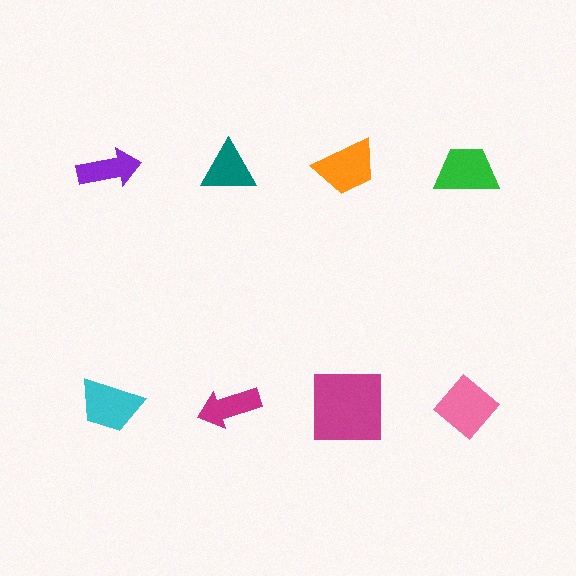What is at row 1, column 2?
A teal triangle.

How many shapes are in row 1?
4 shapes.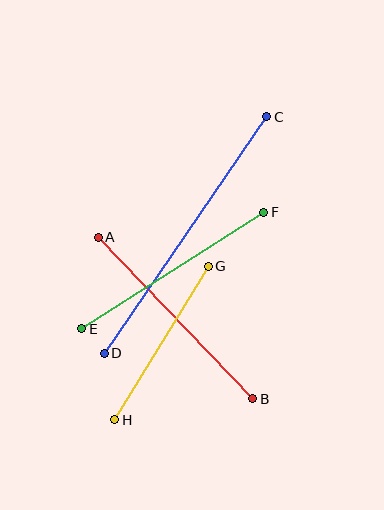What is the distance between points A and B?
The distance is approximately 223 pixels.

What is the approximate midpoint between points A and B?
The midpoint is at approximately (176, 318) pixels.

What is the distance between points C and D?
The distance is approximately 287 pixels.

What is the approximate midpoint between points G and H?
The midpoint is at approximately (161, 343) pixels.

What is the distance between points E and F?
The distance is approximately 216 pixels.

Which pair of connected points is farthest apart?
Points C and D are farthest apart.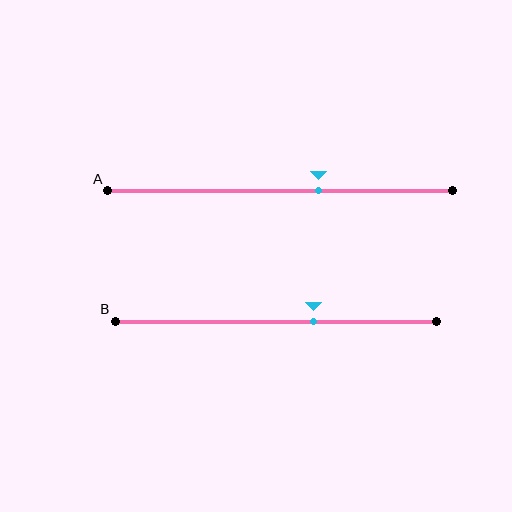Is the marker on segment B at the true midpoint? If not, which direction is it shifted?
No, the marker on segment B is shifted to the right by about 12% of the segment length.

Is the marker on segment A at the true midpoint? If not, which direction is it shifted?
No, the marker on segment A is shifted to the right by about 11% of the segment length.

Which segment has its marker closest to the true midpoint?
Segment A has its marker closest to the true midpoint.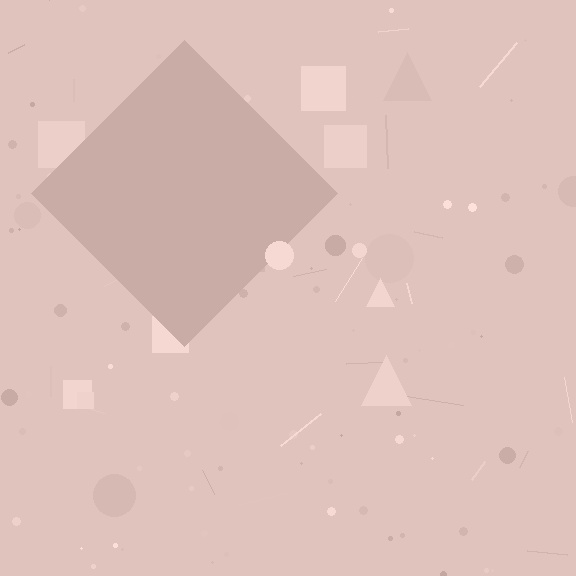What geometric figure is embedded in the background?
A diamond is embedded in the background.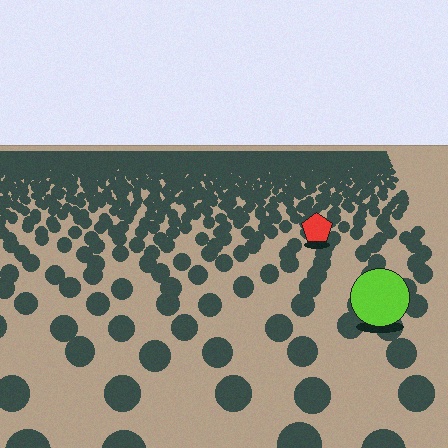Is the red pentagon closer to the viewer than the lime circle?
No. The lime circle is closer — you can tell from the texture gradient: the ground texture is coarser near it.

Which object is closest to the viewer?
The lime circle is closest. The texture marks near it are larger and more spread out.